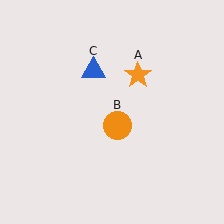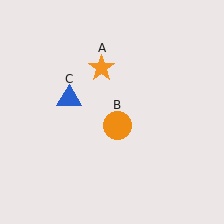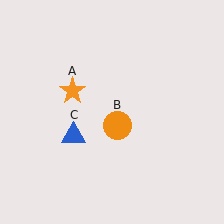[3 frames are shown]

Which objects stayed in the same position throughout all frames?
Orange circle (object B) remained stationary.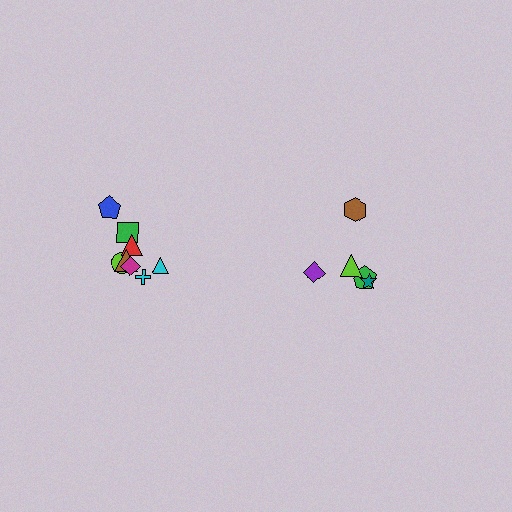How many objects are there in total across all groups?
There are 13 objects.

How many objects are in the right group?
There are 5 objects.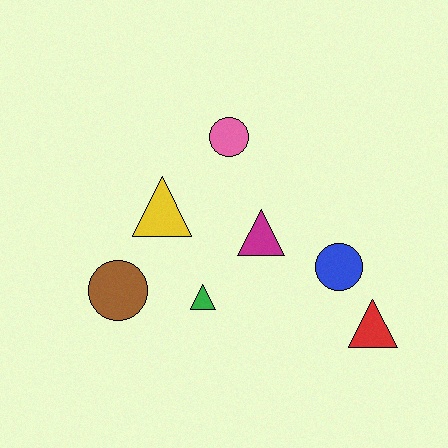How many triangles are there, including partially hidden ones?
There are 4 triangles.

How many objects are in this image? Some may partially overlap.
There are 7 objects.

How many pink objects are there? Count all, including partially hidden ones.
There is 1 pink object.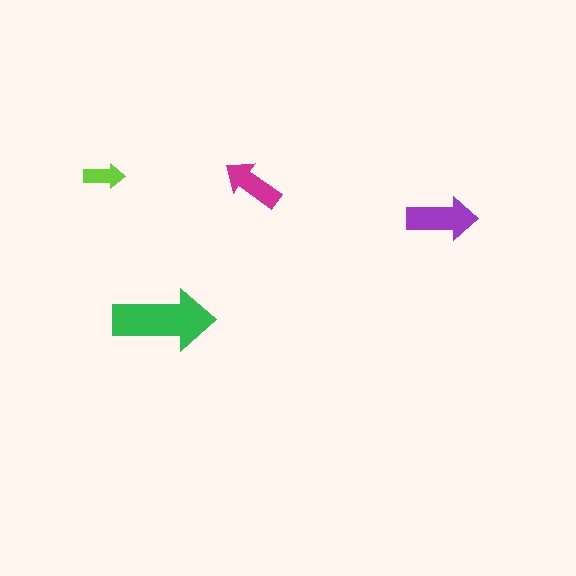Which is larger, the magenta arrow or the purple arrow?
The purple one.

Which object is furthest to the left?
The lime arrow is leftmost.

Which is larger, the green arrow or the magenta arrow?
The green one.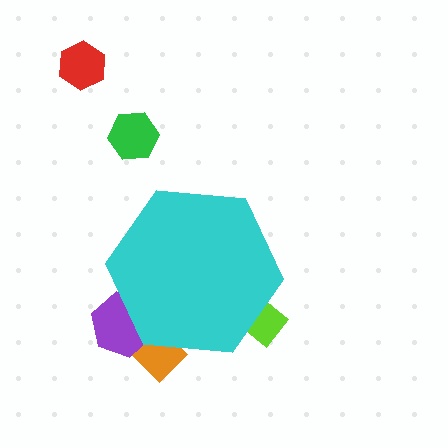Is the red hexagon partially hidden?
No, the red hexagon is fully visible.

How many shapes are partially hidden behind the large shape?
3 shapes are partially hidden.